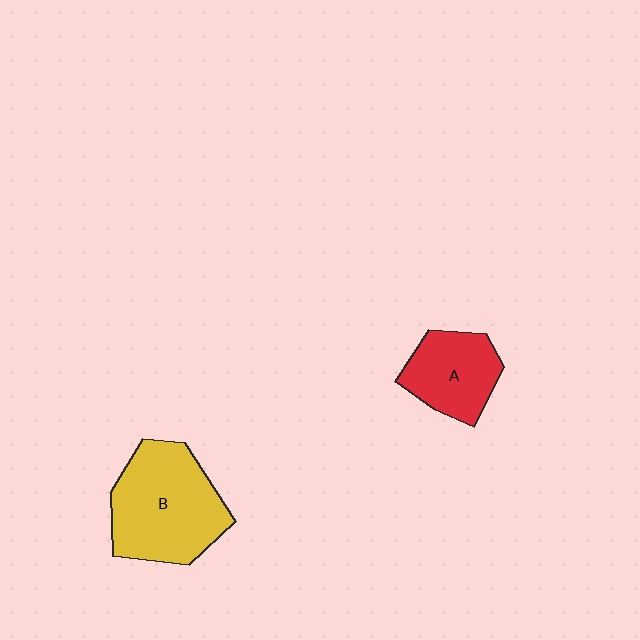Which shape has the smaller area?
Shape A (red).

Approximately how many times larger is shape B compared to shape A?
Approximately 1.6 times.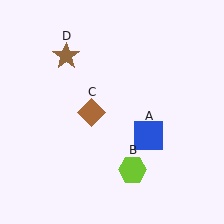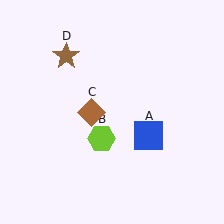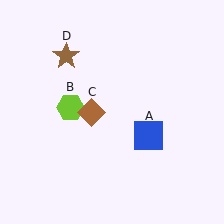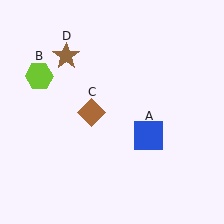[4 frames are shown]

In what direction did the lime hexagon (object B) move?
The lime hexagon (object B) moved up and to the left.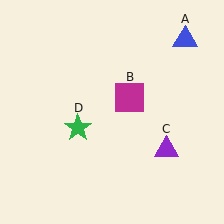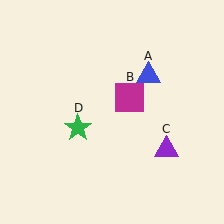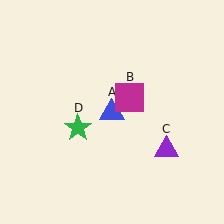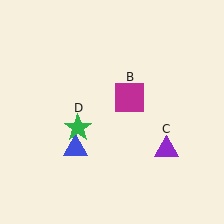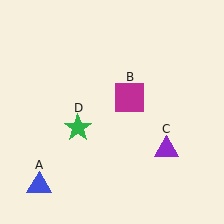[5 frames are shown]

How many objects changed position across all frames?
1 object changed position: blue triangle (object A).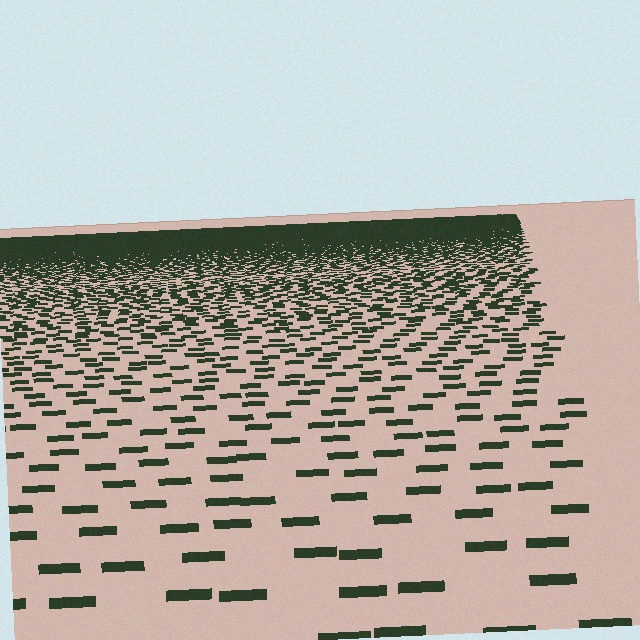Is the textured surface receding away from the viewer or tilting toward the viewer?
The surface is receding away from the viewer. Texture elements get smaller and denser toward the top.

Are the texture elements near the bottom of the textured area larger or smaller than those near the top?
Larger. Near the bottom, elements are closer to the viewer and appear at a bigger on-screen size.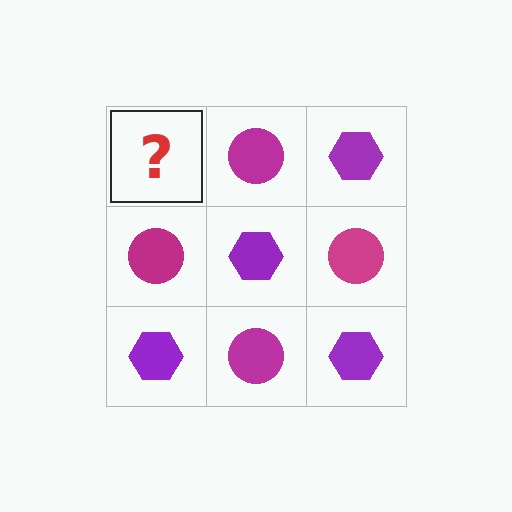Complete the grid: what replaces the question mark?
The question mark should be replaced with a purple hexagon.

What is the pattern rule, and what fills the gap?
The rule is that it alternates purple hexagon and magenta circle in a checkerboard pattern. The gap should be filled with a purple hexagon.